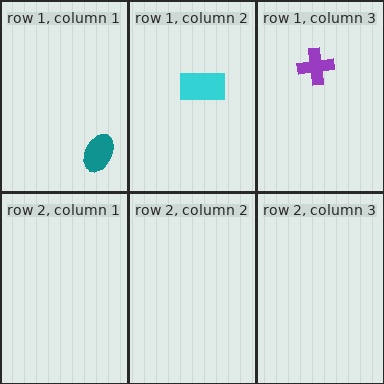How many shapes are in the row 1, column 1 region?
1.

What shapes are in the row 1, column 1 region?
The teal ellipse.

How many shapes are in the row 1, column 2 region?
1.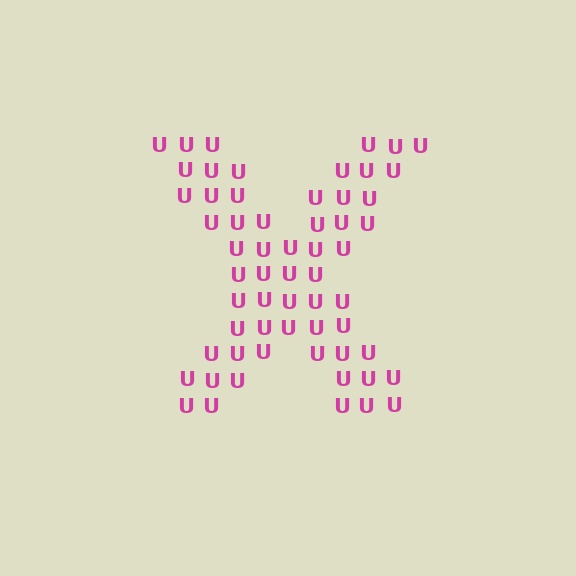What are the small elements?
The small elements are letter U's.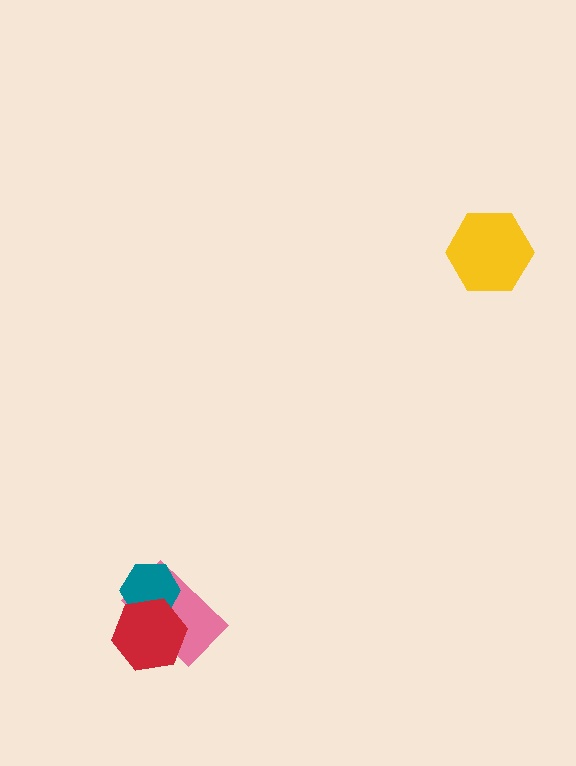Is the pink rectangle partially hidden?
Yes, it is partially covered by another shape.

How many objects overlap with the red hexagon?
2 objects overlap with the red hexagon.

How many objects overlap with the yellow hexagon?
0 objects overlap with the yellow hexagon.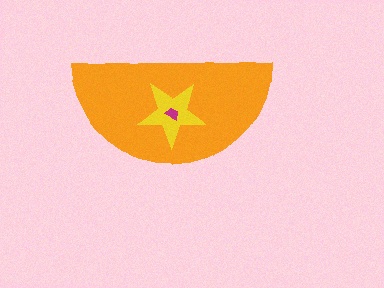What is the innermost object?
The magenta trapezoid.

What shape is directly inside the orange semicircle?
The yellow star.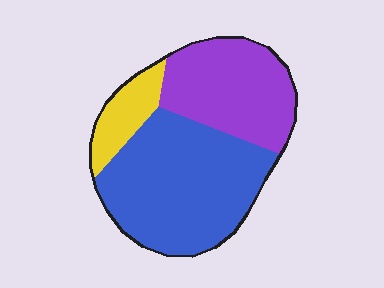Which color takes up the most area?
Blue, at roughly 55%.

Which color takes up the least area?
Yellow, at roughly 10%.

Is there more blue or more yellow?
Blue.